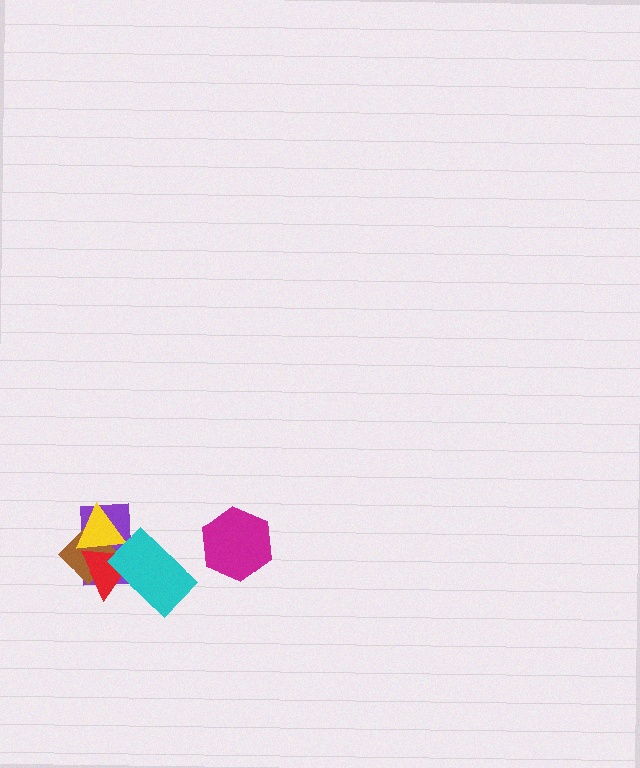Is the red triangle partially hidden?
Yes, it is partially covered by another shape.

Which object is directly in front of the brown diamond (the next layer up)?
The yellow triangle is directly in front of the brown diamond.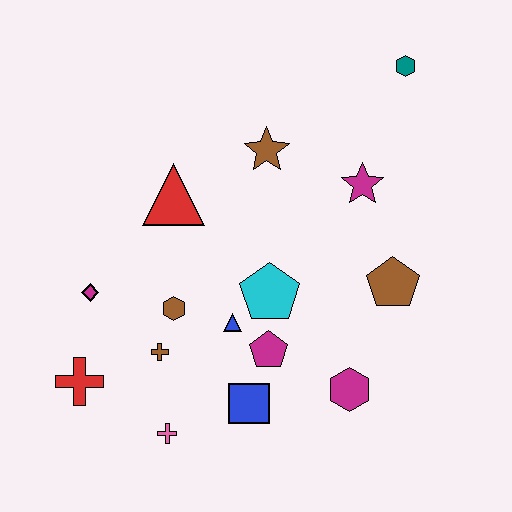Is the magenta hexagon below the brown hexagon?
Yes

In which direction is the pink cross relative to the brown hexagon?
The pink cross is below the brown hexagon.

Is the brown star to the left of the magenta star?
Yes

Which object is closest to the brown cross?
The brown hexagon is closest to the brown cross.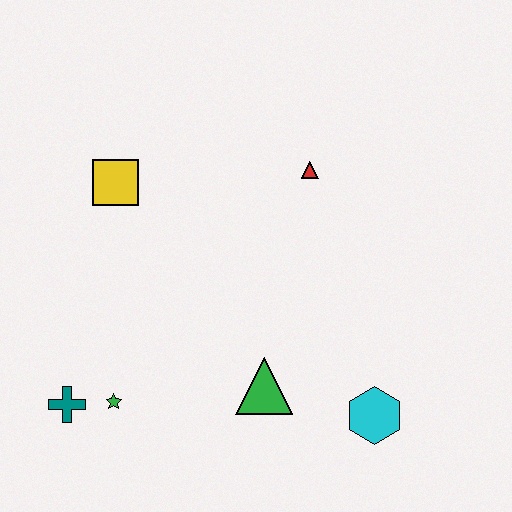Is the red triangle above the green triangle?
Yes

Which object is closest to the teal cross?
The green star is closest to the teal cross.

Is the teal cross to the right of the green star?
No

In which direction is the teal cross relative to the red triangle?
The teal cross is to the left of the red triangle.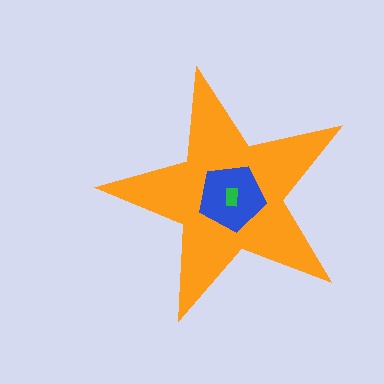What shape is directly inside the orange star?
The blue pentagon.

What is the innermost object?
The green rectangle.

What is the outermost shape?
The orange star.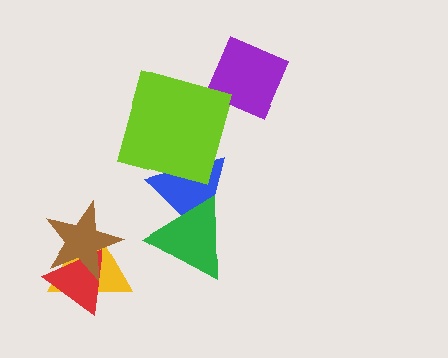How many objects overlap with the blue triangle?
2 objects overlap with the blue triangle.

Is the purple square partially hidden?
No, no other shape covers it.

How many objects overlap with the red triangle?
2 objects overlap with the red triangle.